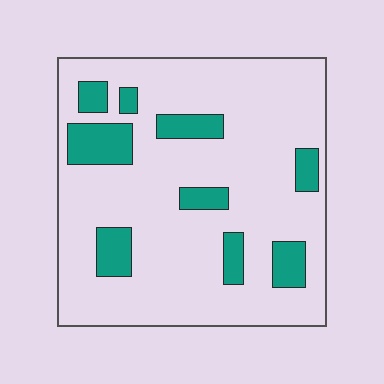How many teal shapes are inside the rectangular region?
9.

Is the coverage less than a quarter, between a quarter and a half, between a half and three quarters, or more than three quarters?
Less than a quarter.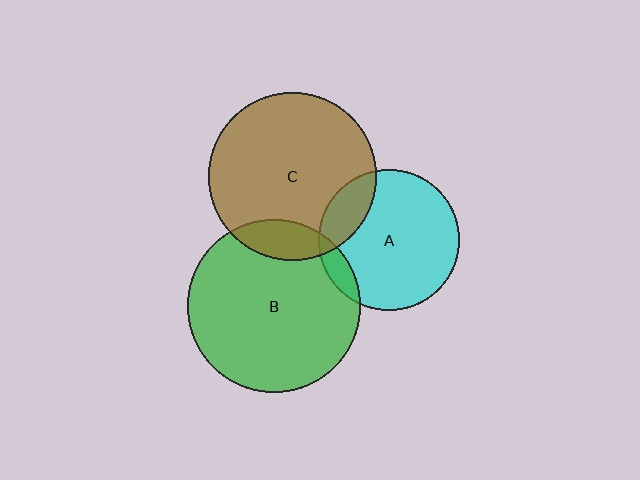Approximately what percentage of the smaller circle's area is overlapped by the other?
Approximately 10%.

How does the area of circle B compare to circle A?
Approximately 1.5 times.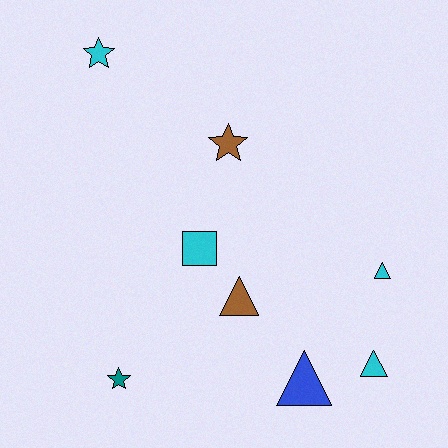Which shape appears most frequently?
Triangle, with 4 objects.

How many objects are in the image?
There are 8 objects.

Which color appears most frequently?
Cyan, with 4 objects.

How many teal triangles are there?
There are no teal triangles.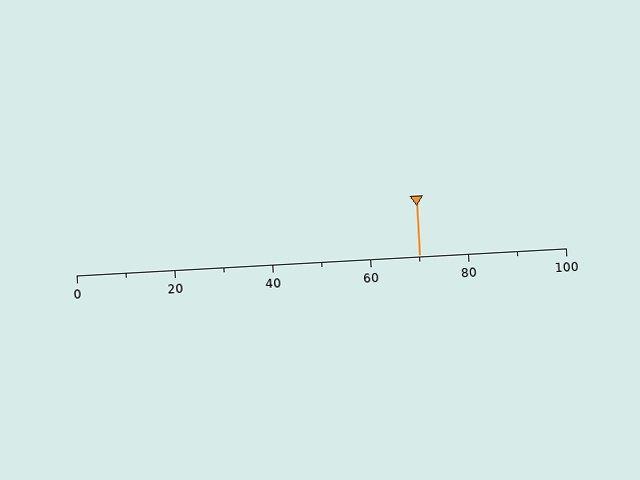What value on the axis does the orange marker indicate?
The marker indicates approximately 70.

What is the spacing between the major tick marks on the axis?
The major ticks are spaced 20 apart.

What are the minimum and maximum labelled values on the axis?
The axis runs from 0 to 100.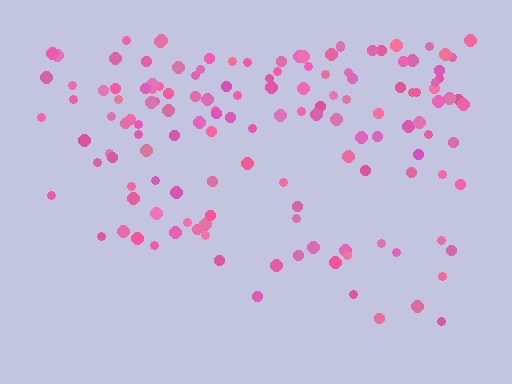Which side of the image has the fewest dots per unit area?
The bottom.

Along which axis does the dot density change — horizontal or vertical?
Vertical.